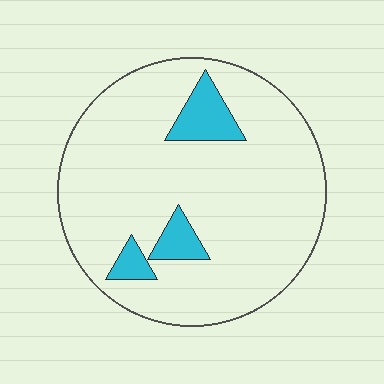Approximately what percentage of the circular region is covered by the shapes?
Approximately 10%.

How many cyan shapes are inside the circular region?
3.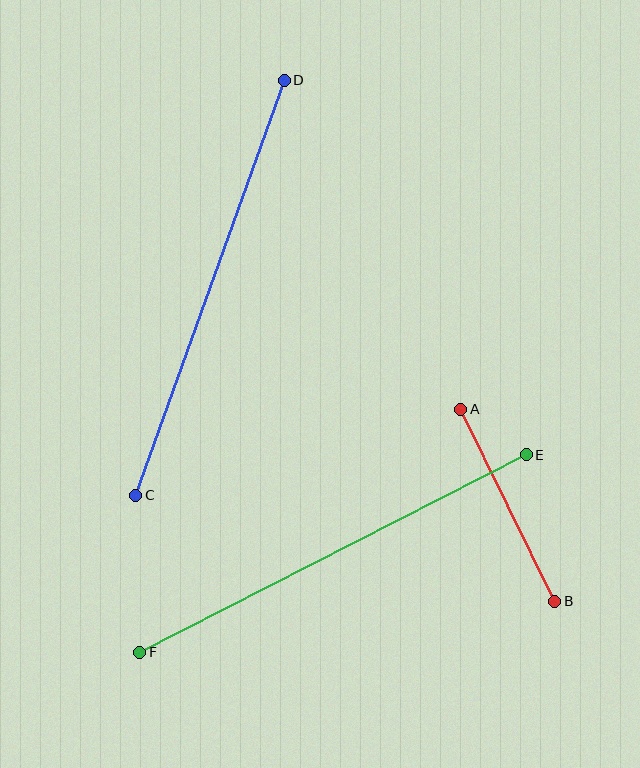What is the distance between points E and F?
The distance is approximately 434 pixels.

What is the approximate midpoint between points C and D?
The midpoint is at approximately (210, 288) pixels.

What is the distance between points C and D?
The distance is approximately 441 pixels.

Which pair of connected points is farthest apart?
Points C and D are farthest apart.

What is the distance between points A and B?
The distance is approximately 213 pixels.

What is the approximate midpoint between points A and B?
The midpoint is at approximately (508, 505) pixels.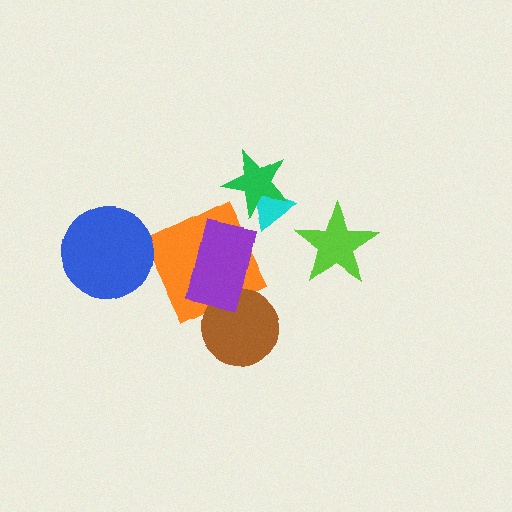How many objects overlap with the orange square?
2 objects overlap with the orange square.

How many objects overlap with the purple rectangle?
2 objects overlap with the purple rectangle.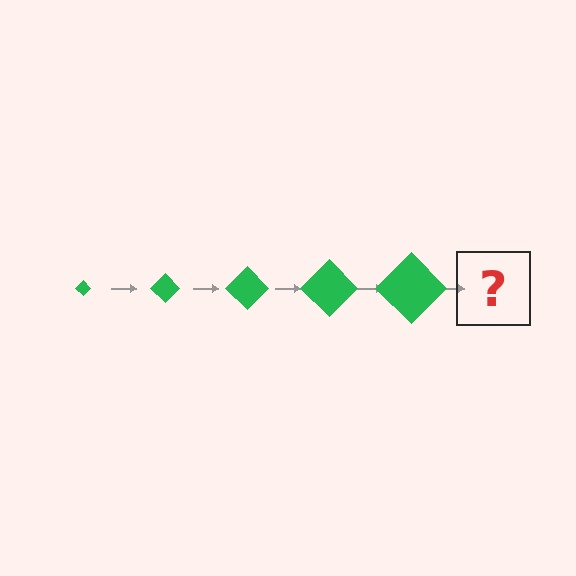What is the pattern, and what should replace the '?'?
The pattern is that the diamond gets progressively larger each step. The '?' should be a green diamond, larger than the previous one.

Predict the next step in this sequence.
The next step is a green diamond, larger than the previous one.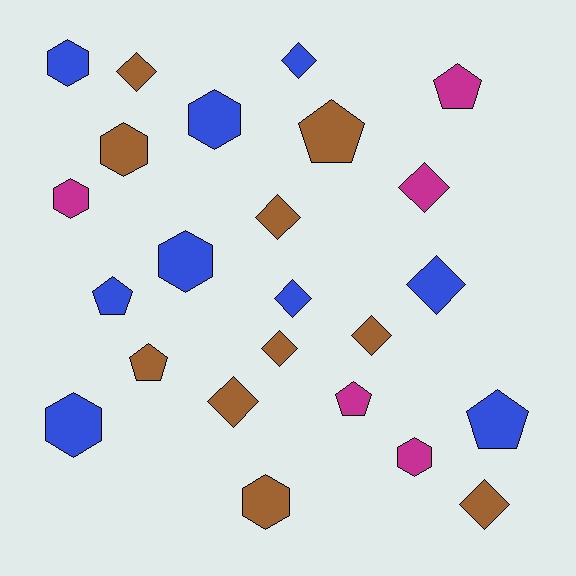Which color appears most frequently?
Brown, with 10 objects.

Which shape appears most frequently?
Diamond, with 10 objects.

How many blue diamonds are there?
There are 3 blue diamonds.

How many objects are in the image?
There are 24 objects.